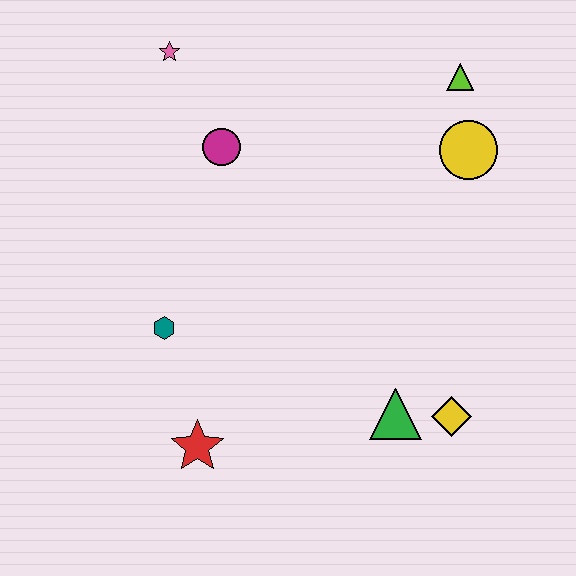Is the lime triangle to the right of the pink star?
Yes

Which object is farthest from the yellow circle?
The red star is farthest from the yellow circle.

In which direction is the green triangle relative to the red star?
The green triangle is to the right of the red star.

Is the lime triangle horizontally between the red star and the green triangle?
No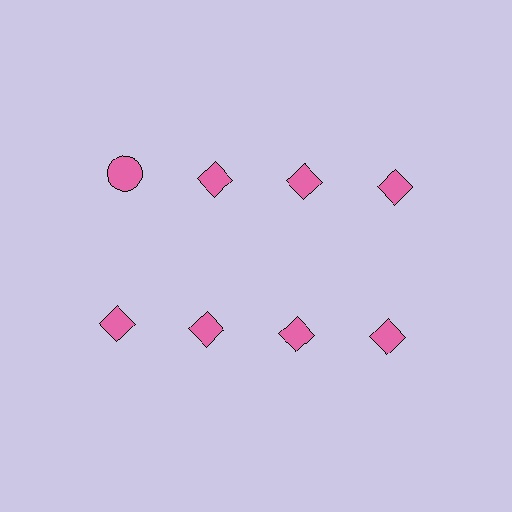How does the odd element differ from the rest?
It has a different shape: circle instead of diamond.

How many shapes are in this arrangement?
There are 8 shapes arranged in a grid pattern.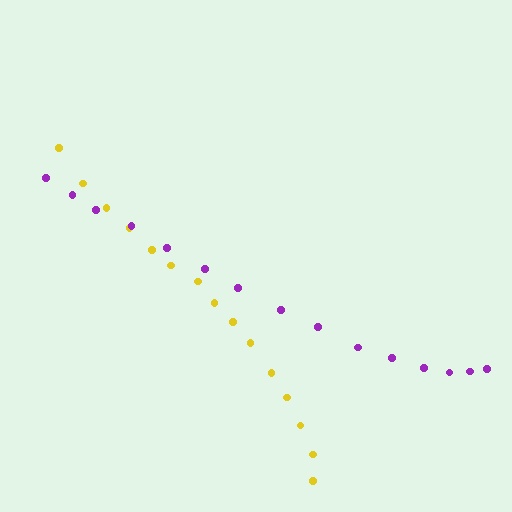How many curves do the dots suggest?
There are 2 distinct paths.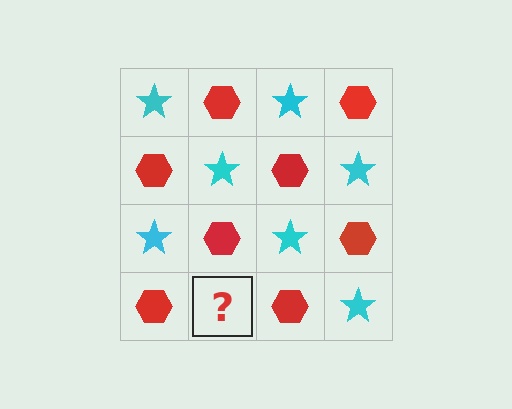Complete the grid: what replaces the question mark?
The question mark should be replaced with a cyan star.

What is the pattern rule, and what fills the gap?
The rule is that it alternates cyan star and red hexagon in a checkerboard pattern. The gap should be filled with a cyan star.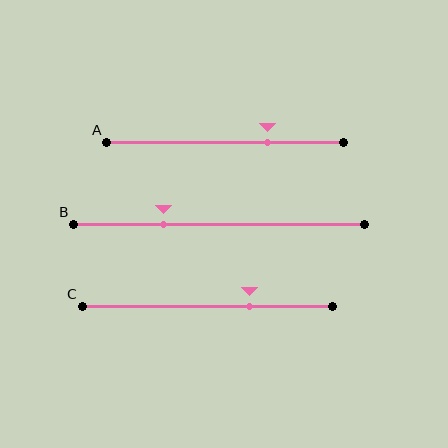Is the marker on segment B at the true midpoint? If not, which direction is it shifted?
No, the marker on segment B is shifted to the left by about 19% of the segment length.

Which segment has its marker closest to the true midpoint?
Segment C has its marker closest to the true midpoint.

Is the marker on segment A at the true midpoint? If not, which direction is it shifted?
No, the marker on segment A is shifted to the right by about 18% of the segment length.